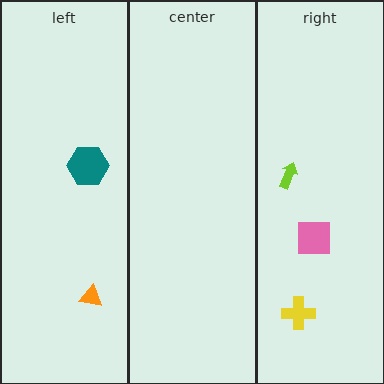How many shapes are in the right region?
3.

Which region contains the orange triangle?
The left region.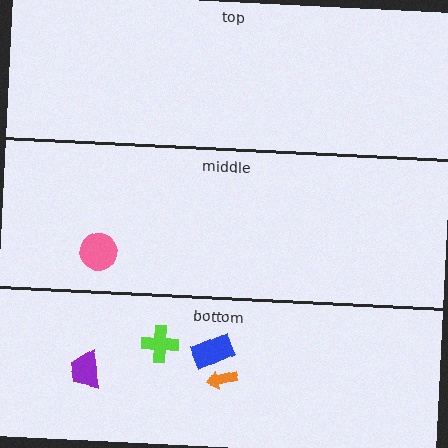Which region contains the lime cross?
The bottom region.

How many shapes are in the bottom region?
4.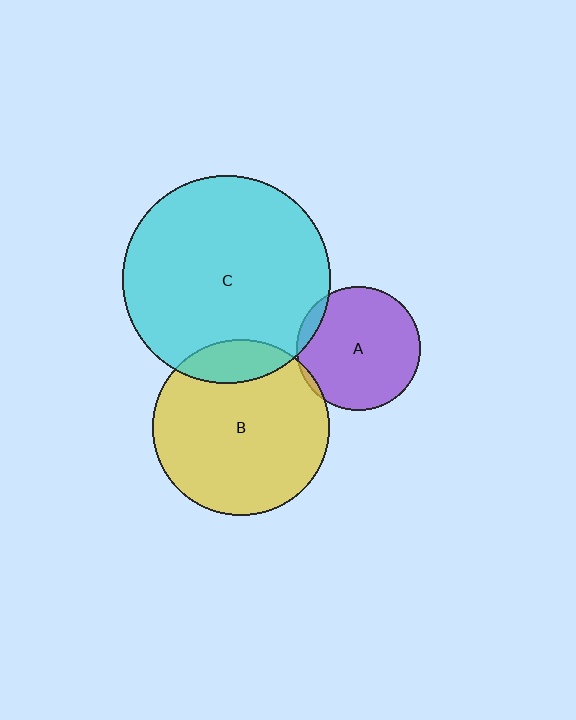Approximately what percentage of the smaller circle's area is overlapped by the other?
Approximately 5%.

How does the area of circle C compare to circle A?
Approximately 2.8 times.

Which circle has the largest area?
Circle C (cyan).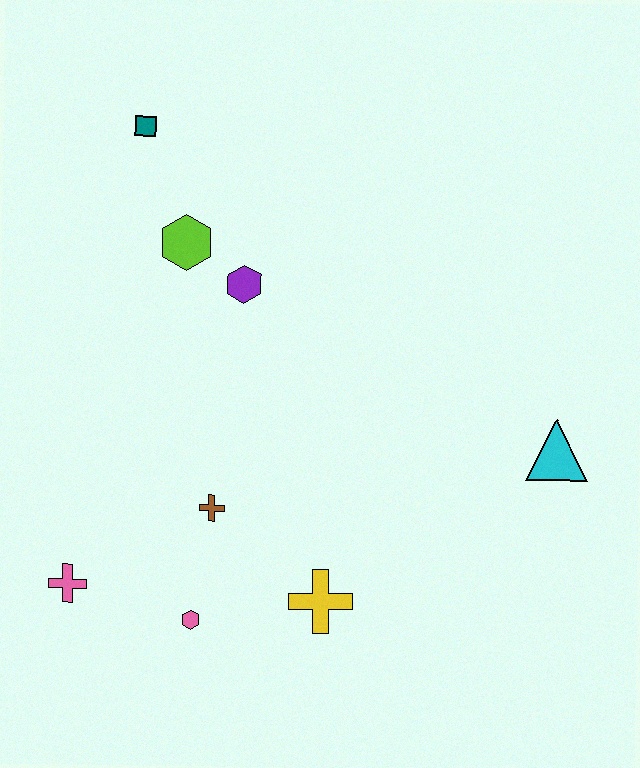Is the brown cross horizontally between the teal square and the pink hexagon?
No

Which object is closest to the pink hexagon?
The brown cross is closest to the pink hexagon.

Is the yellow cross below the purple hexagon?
Yes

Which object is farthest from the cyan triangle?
The teal square is farthest from the cyan triangle.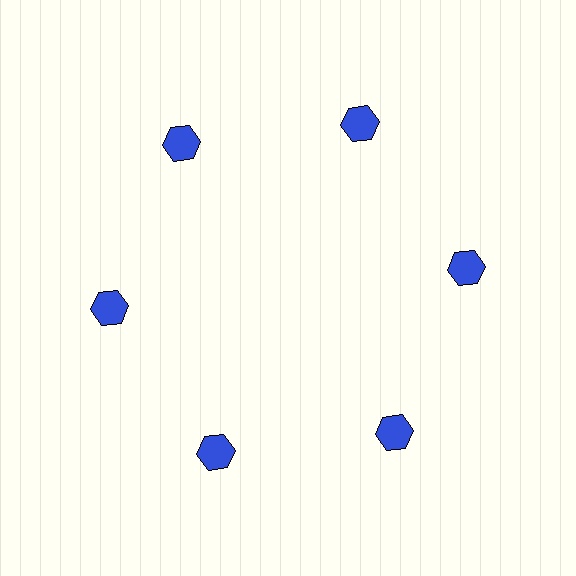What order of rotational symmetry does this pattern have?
This pattern has 6-fold rotational symmetry.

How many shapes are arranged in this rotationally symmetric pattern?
There are 6 shapes, arranged in 6 groups of 1.